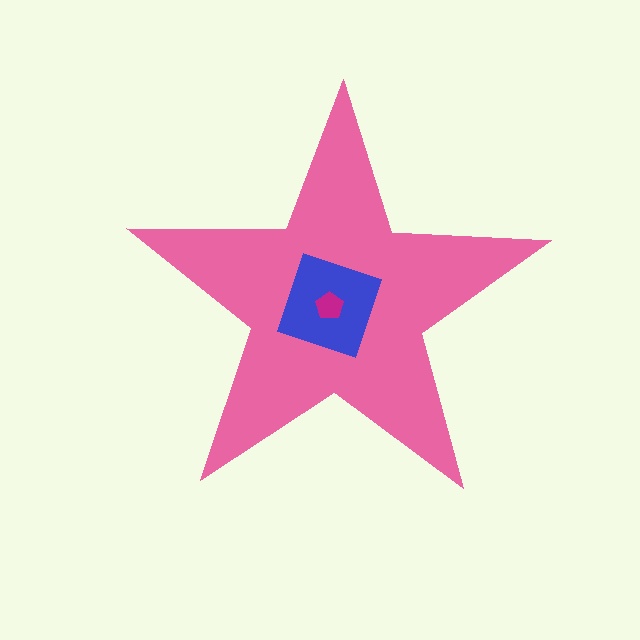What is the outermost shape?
The pink star.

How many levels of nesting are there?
3.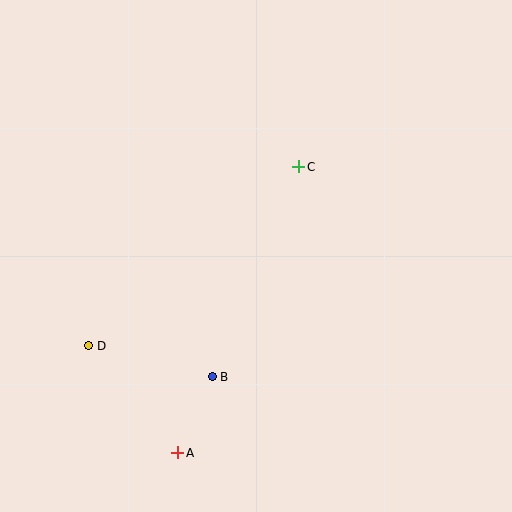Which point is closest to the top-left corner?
Point C is closest to the top-left corner.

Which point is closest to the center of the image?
Point C at (299, 167) is closest to the center.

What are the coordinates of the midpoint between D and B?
The midpoint between D and B is at (150, 361).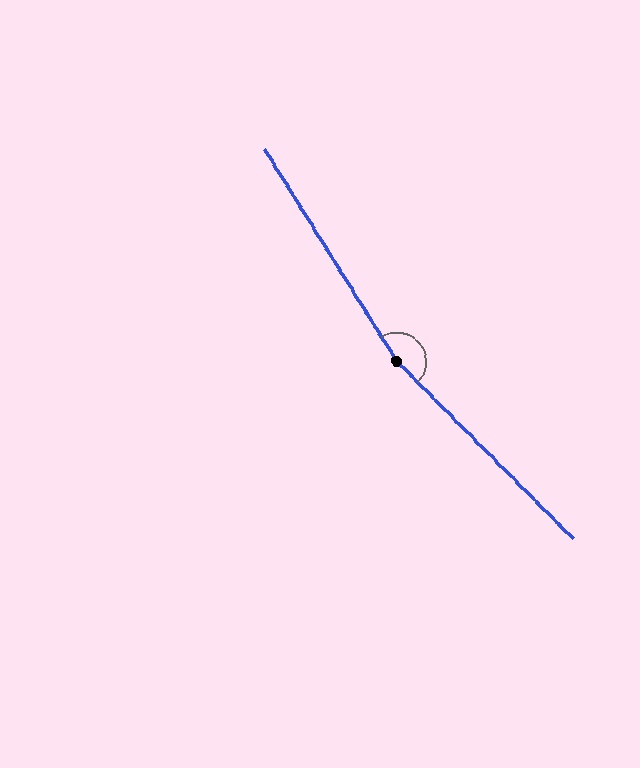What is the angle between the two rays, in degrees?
Approximately 167 degrees.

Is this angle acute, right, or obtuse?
It is obtuse.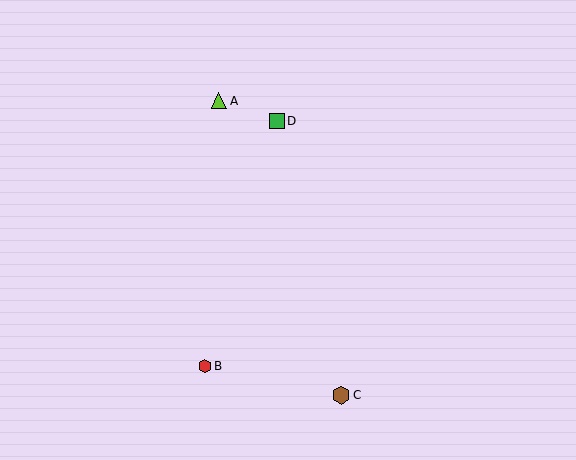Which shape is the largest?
The brown hexagon (labeled C) is the largest.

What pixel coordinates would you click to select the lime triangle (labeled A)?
Click at (219, 101) to select the lime triangle A.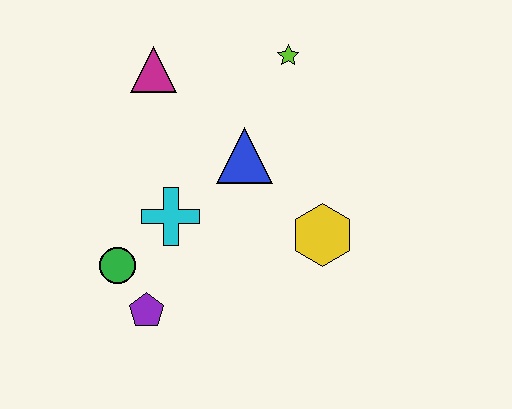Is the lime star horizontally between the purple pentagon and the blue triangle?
No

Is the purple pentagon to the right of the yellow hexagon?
No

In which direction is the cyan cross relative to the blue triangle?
The cyan cross is to the left of the blue triangle.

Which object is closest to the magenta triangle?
The blue triangle is closest to the magenta triangle.